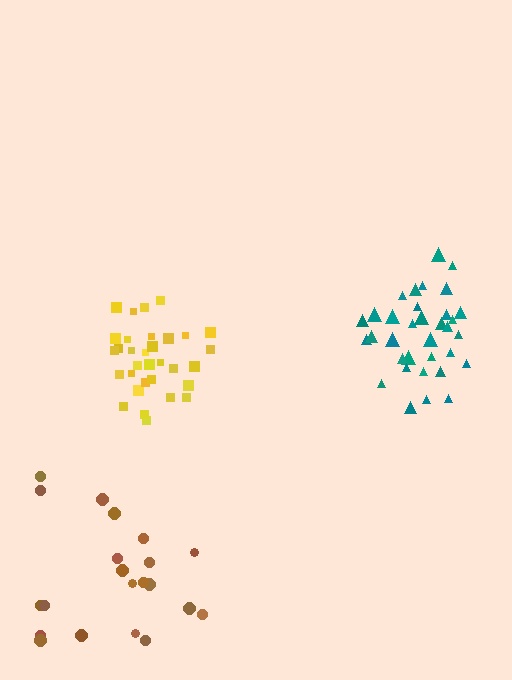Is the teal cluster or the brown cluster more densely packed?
Teal.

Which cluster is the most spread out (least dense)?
Brown.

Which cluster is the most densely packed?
Yellow.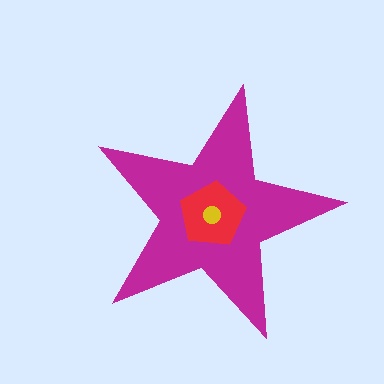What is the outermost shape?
The magenta star.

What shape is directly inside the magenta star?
The red pentagon.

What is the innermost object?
The yellow circle.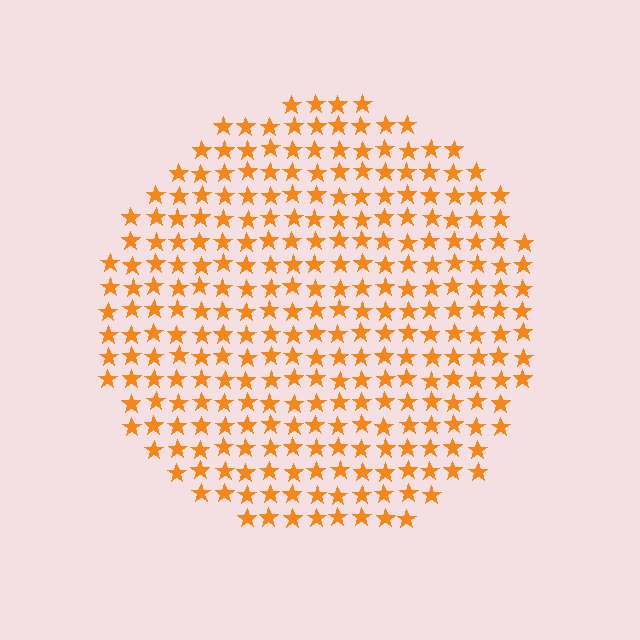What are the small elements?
The small elements are stars.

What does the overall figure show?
The overall figure shows a circle.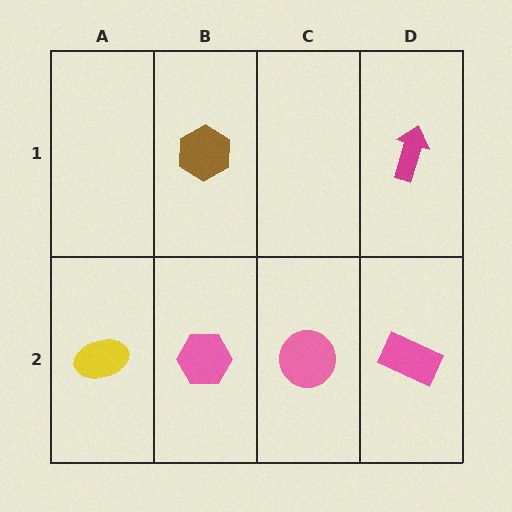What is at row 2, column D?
A pink rectangle.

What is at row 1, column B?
A brown hexagon.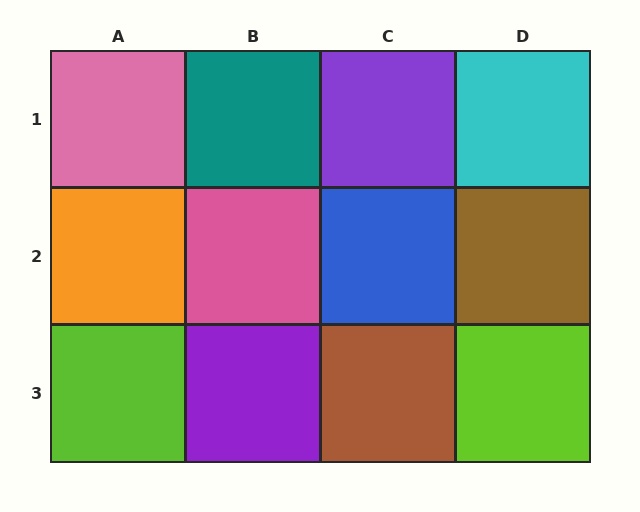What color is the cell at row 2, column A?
Orange.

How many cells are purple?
2 cells are purple.